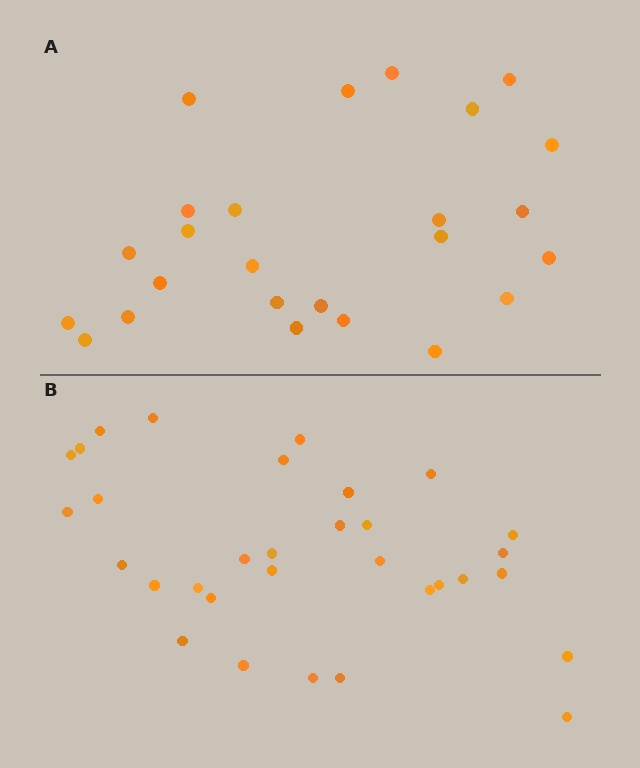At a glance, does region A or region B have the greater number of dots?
Region B (the bottom region) has more dots.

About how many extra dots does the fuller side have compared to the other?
Region B has roughly 8 or so more dots than region A.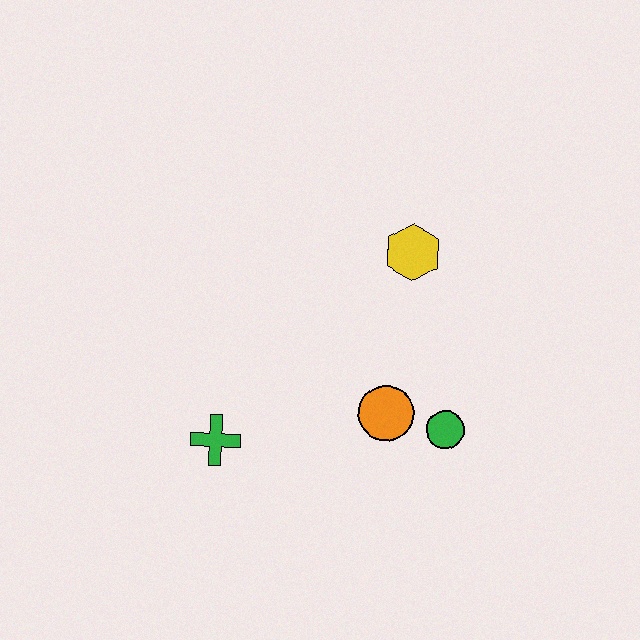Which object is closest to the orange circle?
The green circle is closest to the orange circle.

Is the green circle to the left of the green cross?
No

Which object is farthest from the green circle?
The green cross is farthest from the green circle.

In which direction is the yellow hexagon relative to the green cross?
The yellow hexagon is above the green cross.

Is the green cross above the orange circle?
No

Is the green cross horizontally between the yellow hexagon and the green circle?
No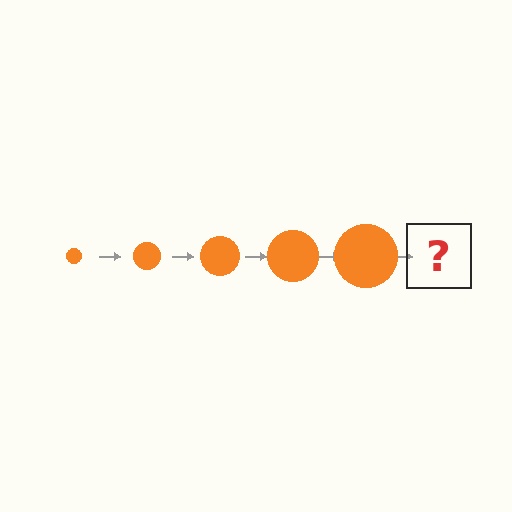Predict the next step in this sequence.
The next step is an orange circle, larger than the previous one.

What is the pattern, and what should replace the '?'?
The pattern is that the circle gets progressively larger each step. The '?' should be an orange circle, larger than the previous one.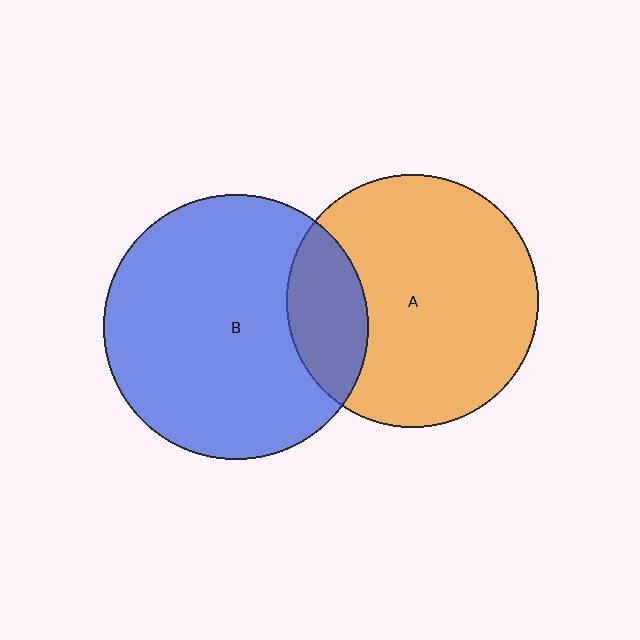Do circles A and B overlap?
Yes.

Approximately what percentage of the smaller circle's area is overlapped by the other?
Approximately 20%.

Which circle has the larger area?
Circle B (blue).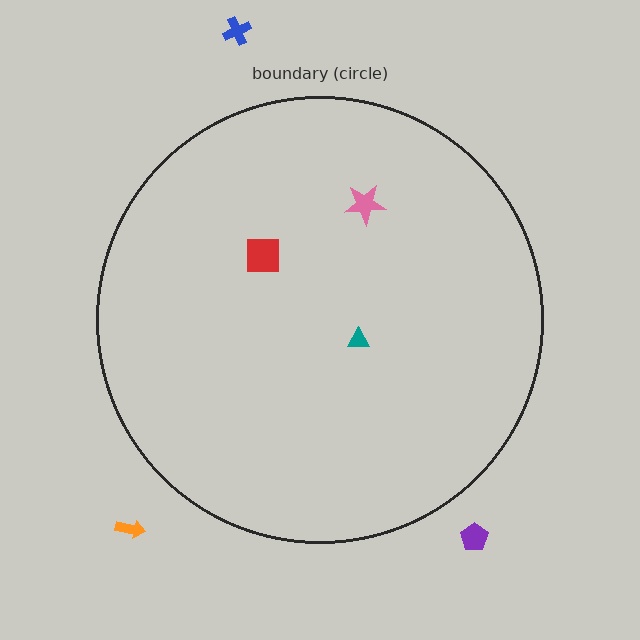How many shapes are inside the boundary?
3 inside, 3 outside.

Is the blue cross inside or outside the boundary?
Outside.